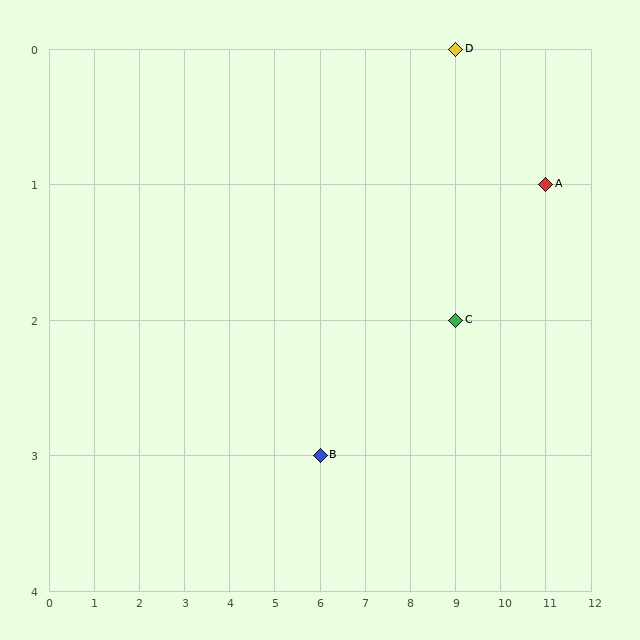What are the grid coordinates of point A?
Point A is at grid coordinates (11, 1).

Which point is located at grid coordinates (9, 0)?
Point D is at (9, 0).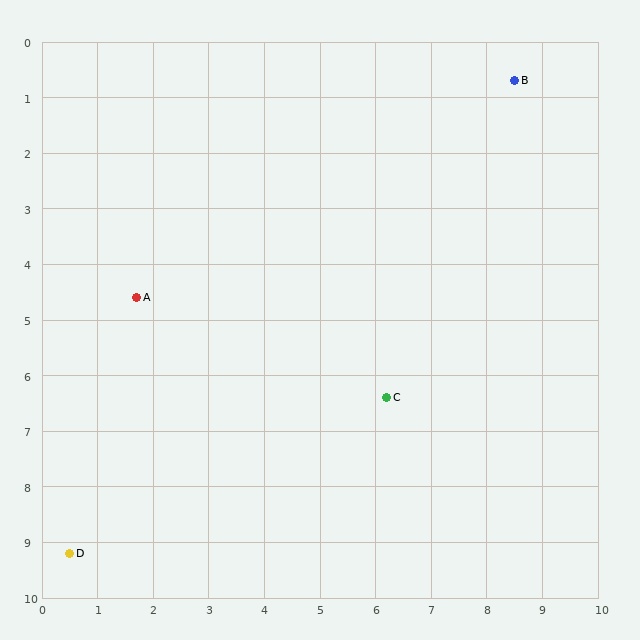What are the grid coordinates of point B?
Point B is at approximately (8.5, 0.7).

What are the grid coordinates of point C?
Point C is at approximately (6.2, 6.4).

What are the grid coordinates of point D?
Point D is at approximately (0.5, 9.2).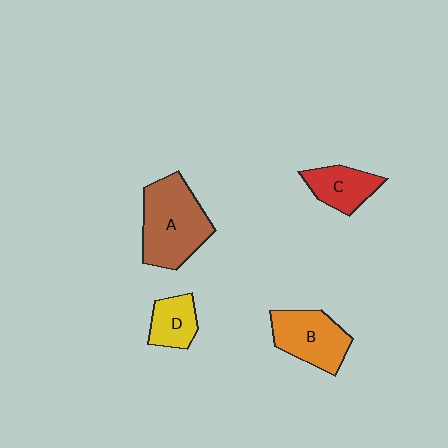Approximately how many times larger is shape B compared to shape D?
Approximately 1.7 times.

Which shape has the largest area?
Shape A (brown).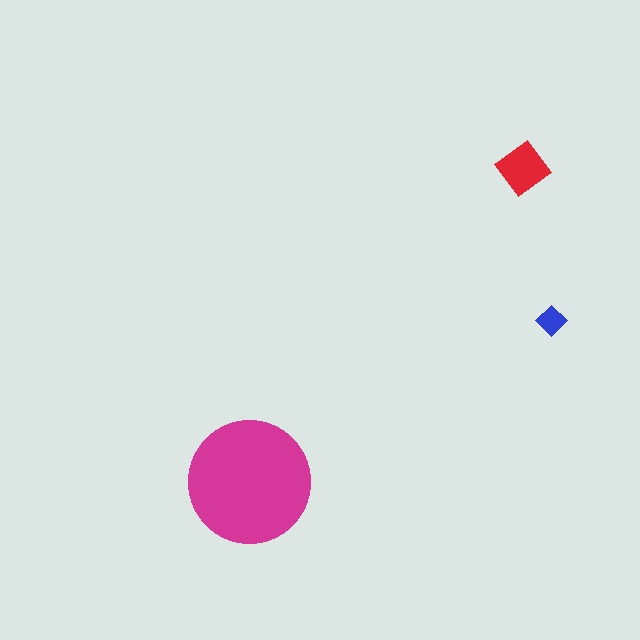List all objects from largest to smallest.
The magenta circle, the red diamond, the blue diamond.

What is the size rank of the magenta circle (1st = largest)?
1st.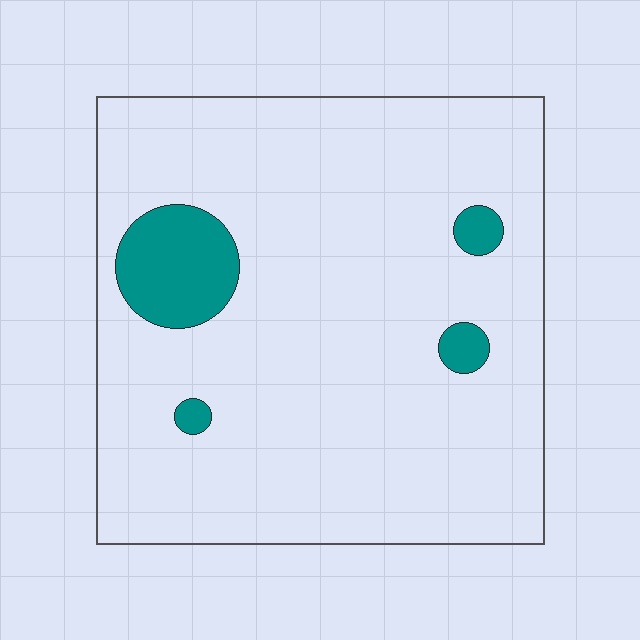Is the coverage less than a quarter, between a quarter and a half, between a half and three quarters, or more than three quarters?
Less than a quarter.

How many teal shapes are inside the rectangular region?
4.